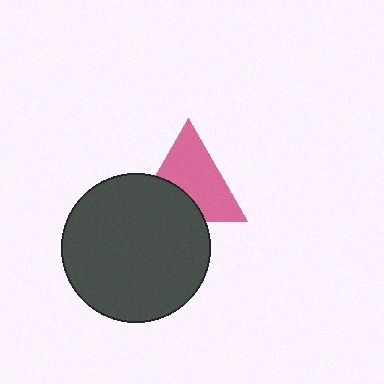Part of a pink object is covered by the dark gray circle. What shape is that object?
It is a triangle.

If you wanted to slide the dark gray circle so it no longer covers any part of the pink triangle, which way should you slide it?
Slide it down — that is the most direct way to separate the two shapes.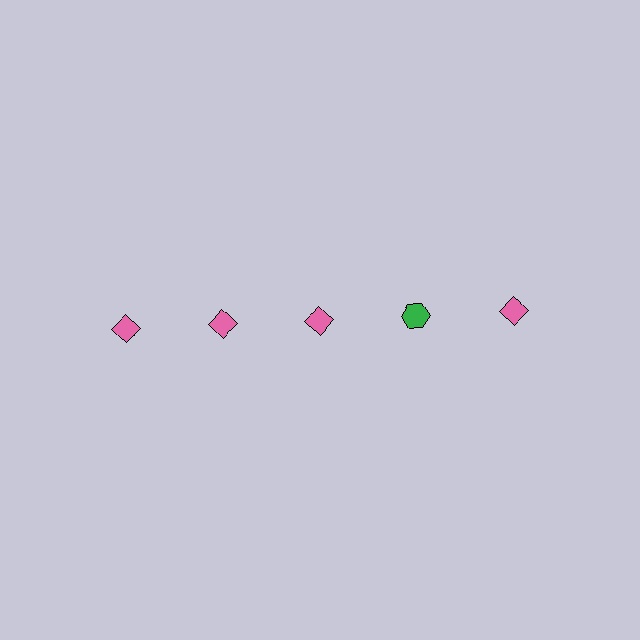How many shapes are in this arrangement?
There are 5 shapes arranged in a grid pattern.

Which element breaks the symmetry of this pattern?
The green hexagon in the top row, second from right column breaks the symmetry. All other shapes are pink diamonds.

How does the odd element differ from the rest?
It differs in both color (green instead of pink) and shape (hexagon instead of diamond).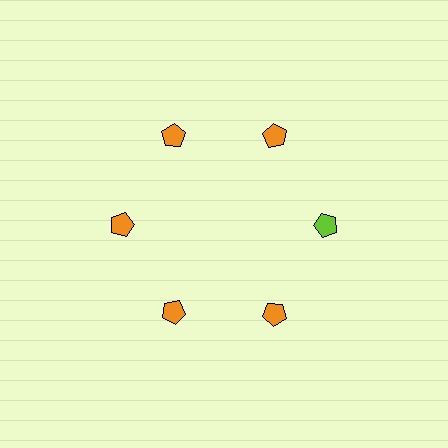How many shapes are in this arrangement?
There are 6 shapes arranged in a ring pattern.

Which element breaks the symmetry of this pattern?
The lime pentagon at roughly the 3 o'clock position breaks the symmetry. All other shapes are orange pentagons.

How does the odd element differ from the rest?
It has a different color: lime instead of orange.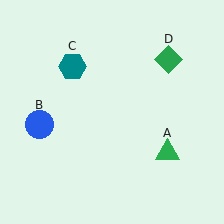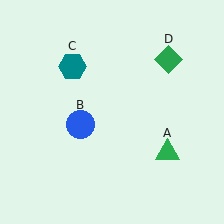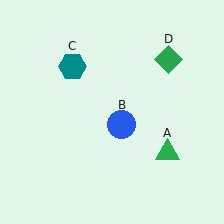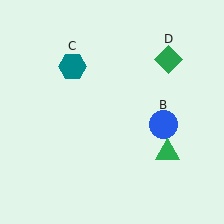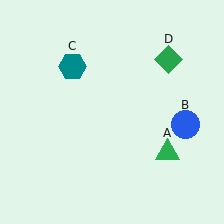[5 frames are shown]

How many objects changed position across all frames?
1 object changed position: blue circle (object B).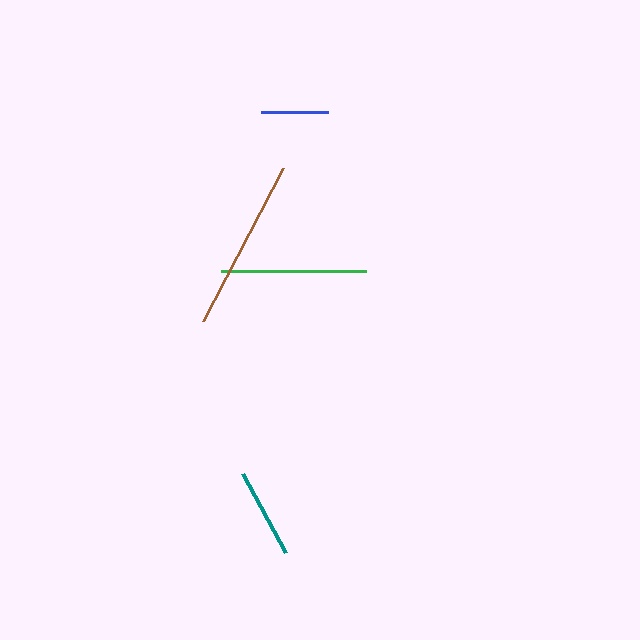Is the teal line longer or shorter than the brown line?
The brown line is longer than the teal line.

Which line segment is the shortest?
The blue line is the shortest at approximately 67 pixels.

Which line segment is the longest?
The brown line is the longest at approximately 173 pixels.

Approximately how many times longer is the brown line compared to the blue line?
The brown line is approximately 2.6 times the length of the blue line.